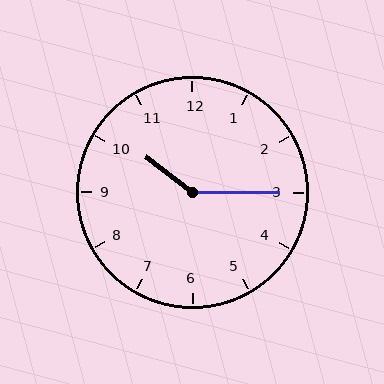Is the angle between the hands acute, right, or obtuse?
It is obtuse.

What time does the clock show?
10:15.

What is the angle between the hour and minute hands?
Approximately 142 degrees.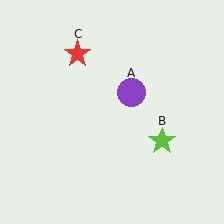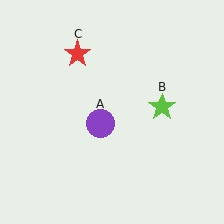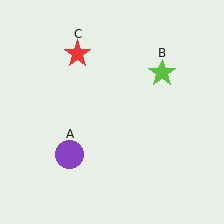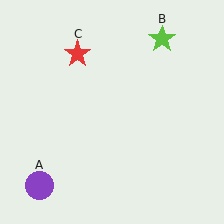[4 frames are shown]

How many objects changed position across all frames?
2 objects changed position: purple circle (object A), lime star (object B).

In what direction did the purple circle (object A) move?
The purple circle (object A) moved down and to the left.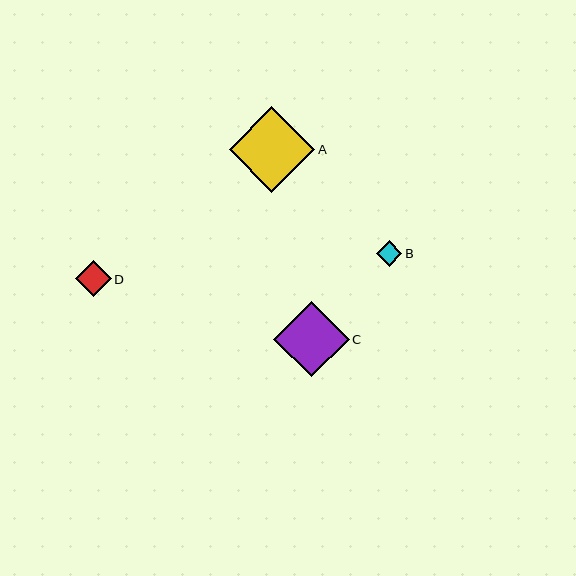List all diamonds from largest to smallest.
From largest to smallest: A, C, D, B.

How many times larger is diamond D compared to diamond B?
Diamond D is approximately 1.4 times the size of diamond B.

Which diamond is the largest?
Diamond A is the largest with a size of approximately 86 pixels.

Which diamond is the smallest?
Diamond B is the smallest with a size of approximately 25 pixels.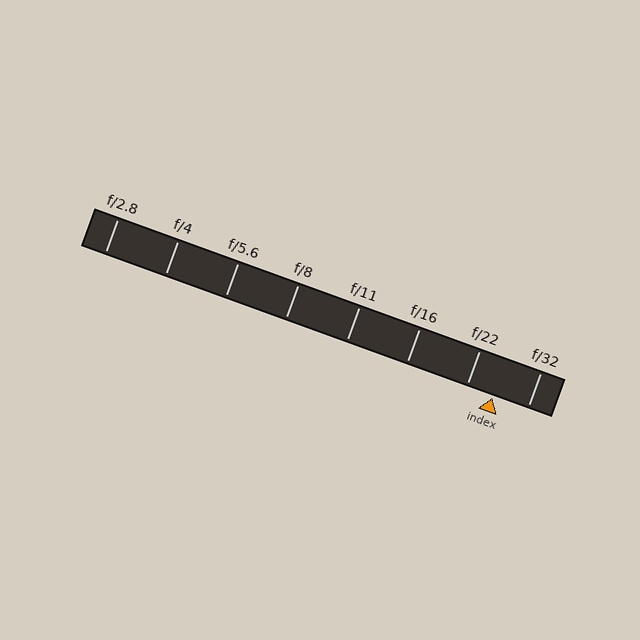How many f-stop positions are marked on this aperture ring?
There are 8 f-stop positions marked.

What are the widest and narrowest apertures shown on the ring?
The widest aperture shown is f/2.8 and the narrowest is f/32.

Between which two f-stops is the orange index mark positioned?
The index mark is between f/22 and f/32.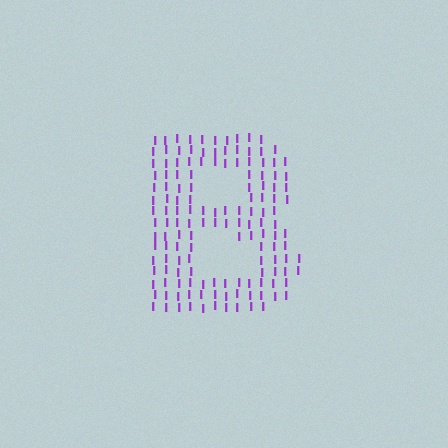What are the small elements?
The small elements are letter I's.